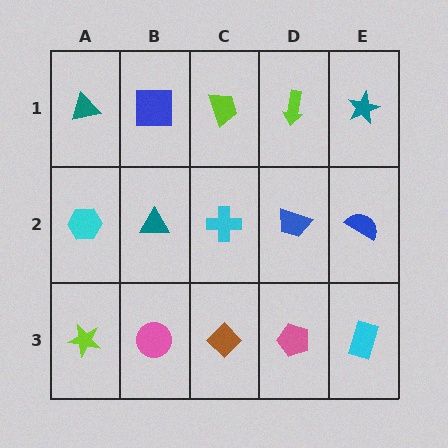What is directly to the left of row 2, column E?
A blue trapezoid.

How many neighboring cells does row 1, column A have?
2.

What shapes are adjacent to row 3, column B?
A teal triangle (row 2, column B), a lime star (row 3, column A), a brown diamond (row 3, column C).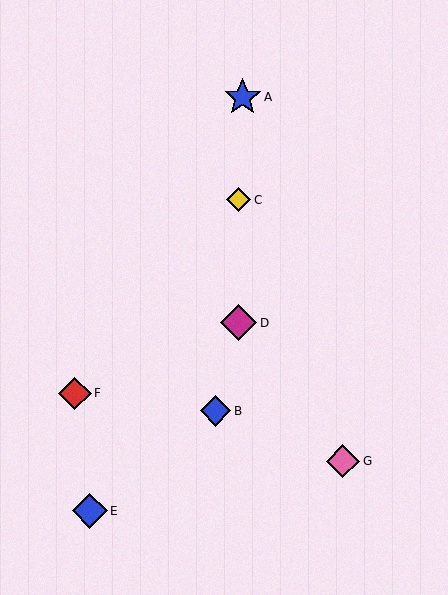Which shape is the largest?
The blue star (labeled A) is the largest.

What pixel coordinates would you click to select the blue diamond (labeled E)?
Click at (90, 511) to select the blue diamond E.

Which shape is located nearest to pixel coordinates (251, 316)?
The magenta diamond (labeled D) at (239, 323) is nearest to that location.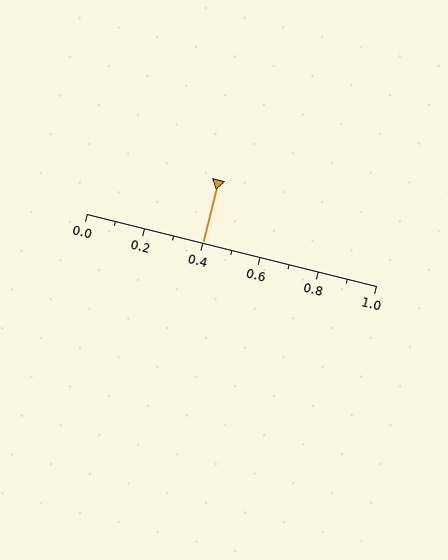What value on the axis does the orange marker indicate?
The marker indicates approximately 0.4.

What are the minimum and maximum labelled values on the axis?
The axis runs from 0.0 to 1.0.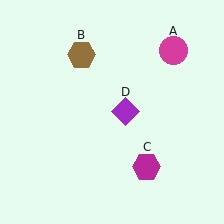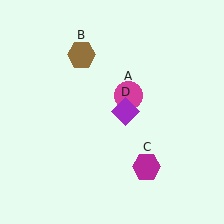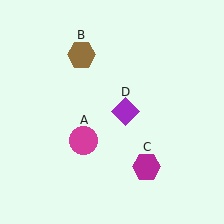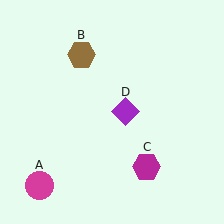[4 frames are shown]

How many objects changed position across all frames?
1 object changed position: magenta circle (object A).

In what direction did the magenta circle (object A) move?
The magenta circle (object A) moved down and to the left.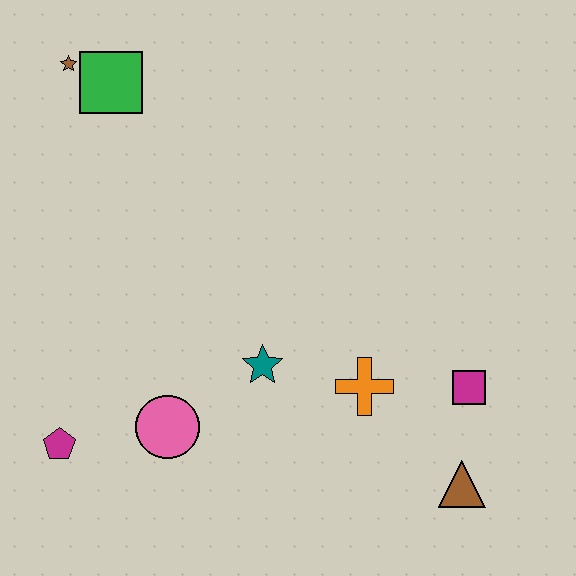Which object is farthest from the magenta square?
The brown star is farthest from the magenta square.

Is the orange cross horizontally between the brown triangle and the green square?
Yes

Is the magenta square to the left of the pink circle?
No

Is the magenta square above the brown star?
No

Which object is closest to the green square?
The brown star is closest to the green square.